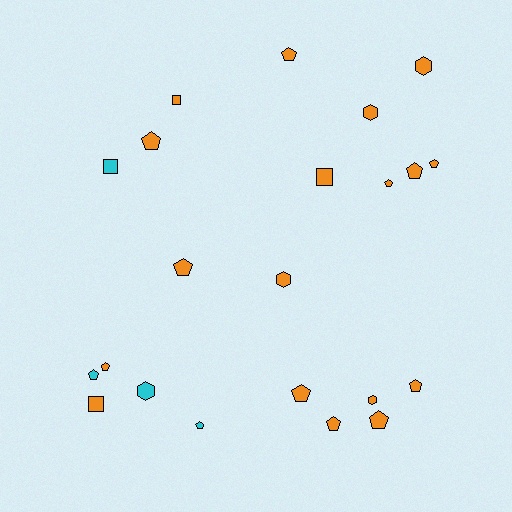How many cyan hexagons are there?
There is 1 cyan hexagon.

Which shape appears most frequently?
Pentagon, with 13 objects.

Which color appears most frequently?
Orange, with 18 objects.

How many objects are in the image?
There are 22 objects.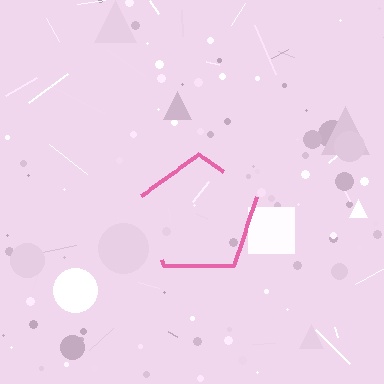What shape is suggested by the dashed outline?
The dashed outline suggests a pentagon.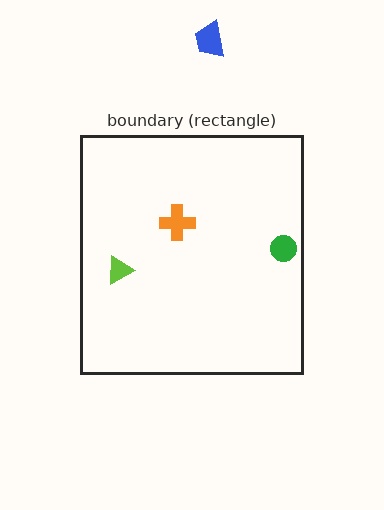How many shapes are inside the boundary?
3 inside, 1 outside.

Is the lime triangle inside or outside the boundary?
Inside.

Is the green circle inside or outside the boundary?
Inside.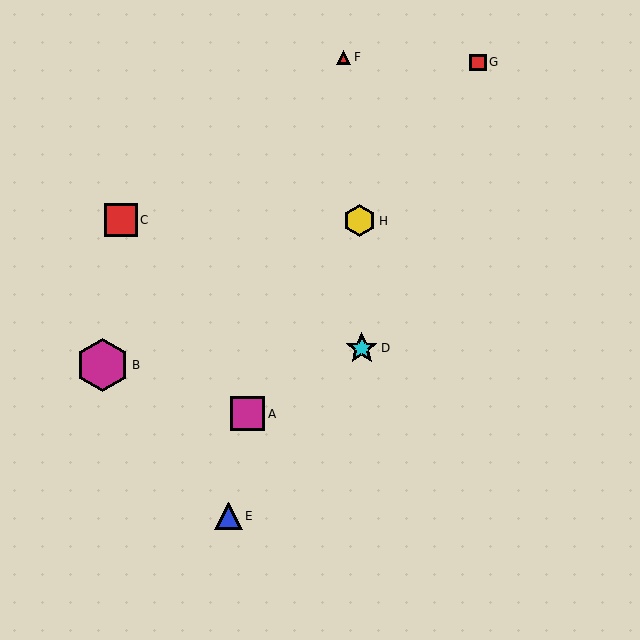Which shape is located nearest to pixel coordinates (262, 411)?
The magenta square (labeled A) at (248, 414) is nearest to that location.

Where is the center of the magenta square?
The center of the magenta square is at (248, 414).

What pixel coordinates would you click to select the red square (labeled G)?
Click at (478, 62) to select the red square G.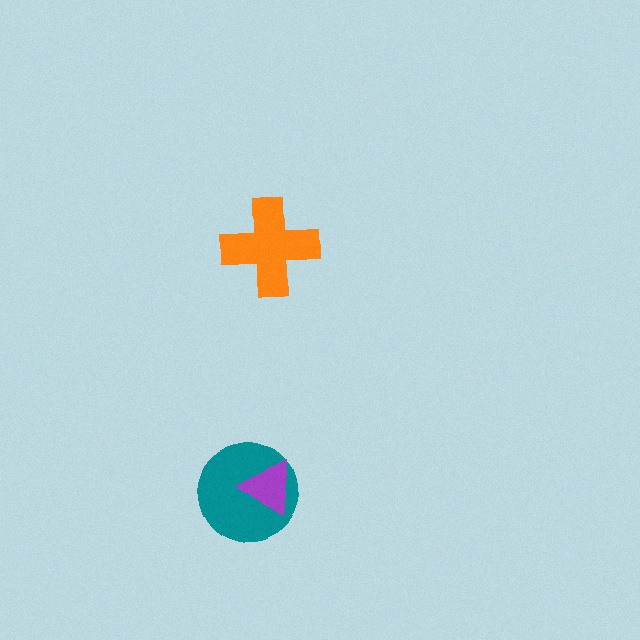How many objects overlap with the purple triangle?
1 object overlaps with the purple triangle.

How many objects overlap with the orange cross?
0 objects overlap with the orange cross.